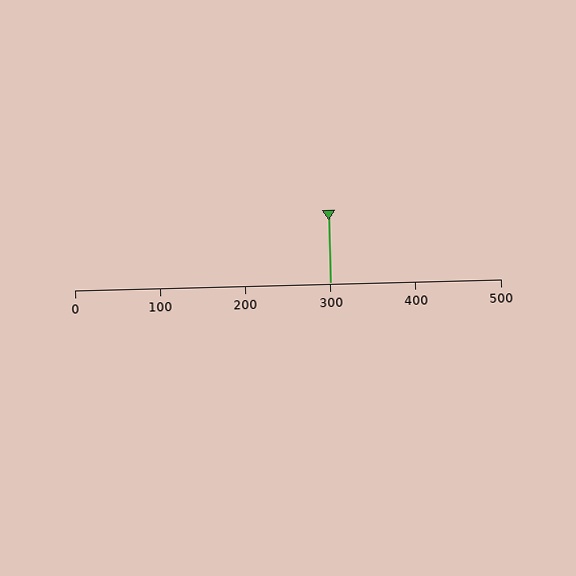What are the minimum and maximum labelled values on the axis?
The axis runs from 0 to 500.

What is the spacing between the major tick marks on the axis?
The major ticks are spaced 100 apart.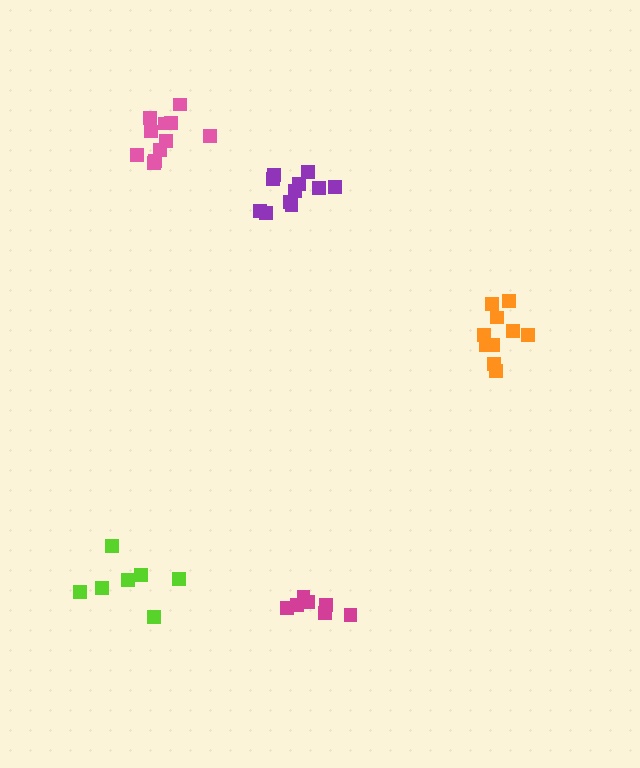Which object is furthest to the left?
The lime cluster is leftmost.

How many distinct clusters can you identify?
There are 5 distinct clusters.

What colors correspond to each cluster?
The clusters are colored: lime, purple, magenta, orange, pink.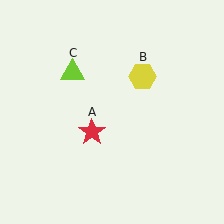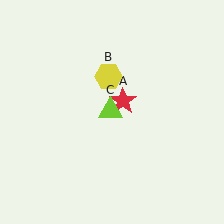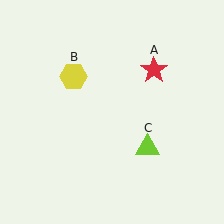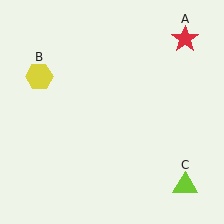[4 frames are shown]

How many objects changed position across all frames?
3 objects changed position: red star (object A), yellow hexagon (object B), lime triangle (object C).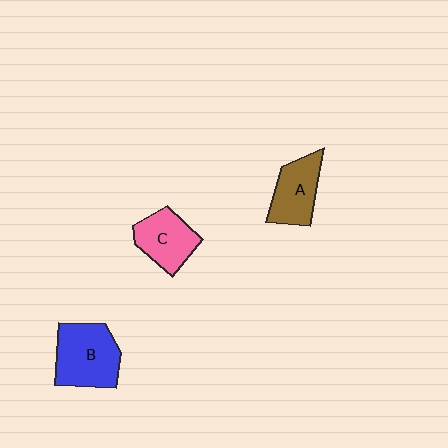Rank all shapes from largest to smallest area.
From largest to smallest: B (blue), A (brown), C (pink).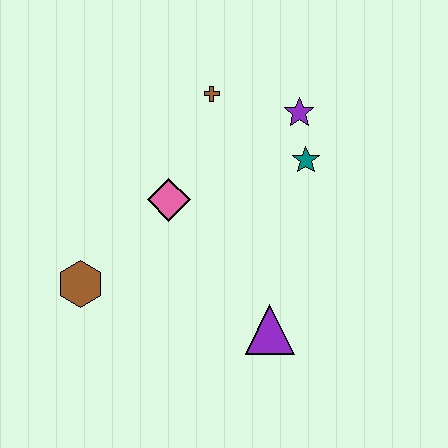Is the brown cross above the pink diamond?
Yes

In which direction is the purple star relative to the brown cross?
The purple star is to the right of the brown cross.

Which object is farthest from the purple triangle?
The brown cross is farthest from the purple triangle.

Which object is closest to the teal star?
The purple star is closest to the teal star.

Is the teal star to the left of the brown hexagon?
No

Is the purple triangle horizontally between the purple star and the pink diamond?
Yes